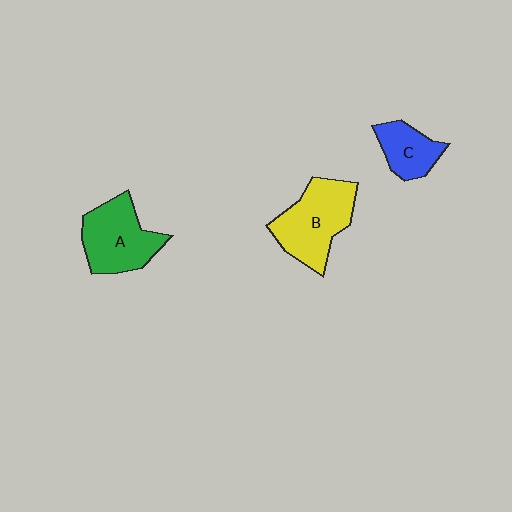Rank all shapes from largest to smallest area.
From largest to smallest: B (yellow), A (green), C (blue).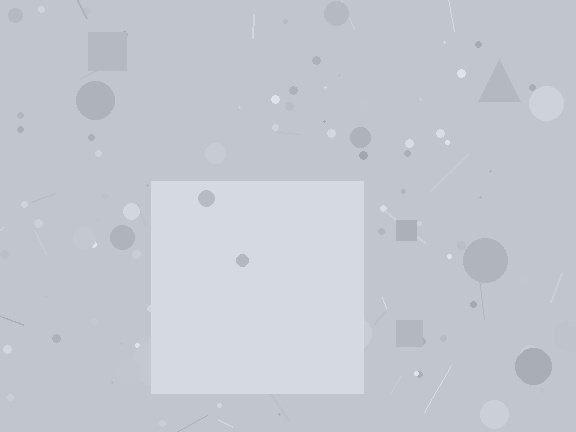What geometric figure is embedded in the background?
A square is embedded in the background.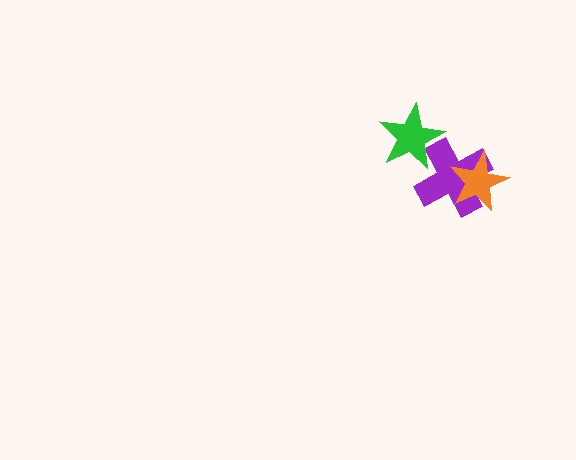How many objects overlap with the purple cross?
2 objects overlap with the purple cross.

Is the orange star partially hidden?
No, no other shape covers it.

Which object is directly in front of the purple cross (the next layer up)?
The green star is directly in front of the purple cross.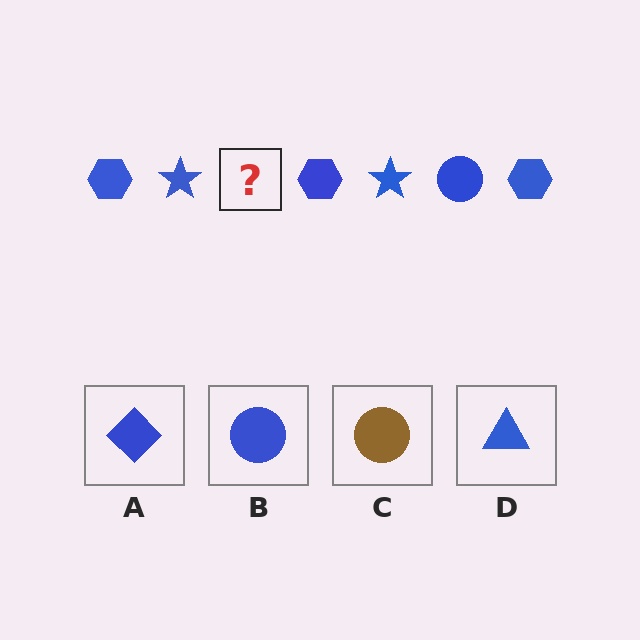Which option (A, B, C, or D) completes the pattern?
B.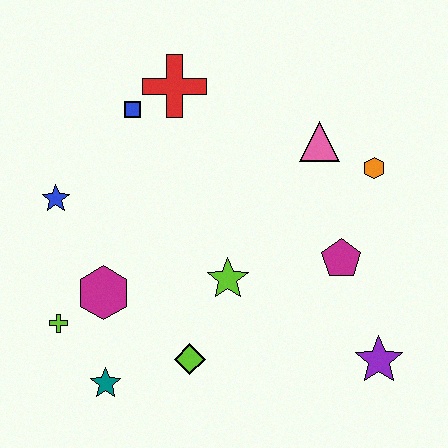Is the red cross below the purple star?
No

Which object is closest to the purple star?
The magenta pentagon is closest to the purple star.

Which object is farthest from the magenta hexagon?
The orange hexagon is farthest from the magenta hexagon.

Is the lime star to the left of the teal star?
No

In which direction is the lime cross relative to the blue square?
The lime cross is below the blue square.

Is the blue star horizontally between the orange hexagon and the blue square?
No